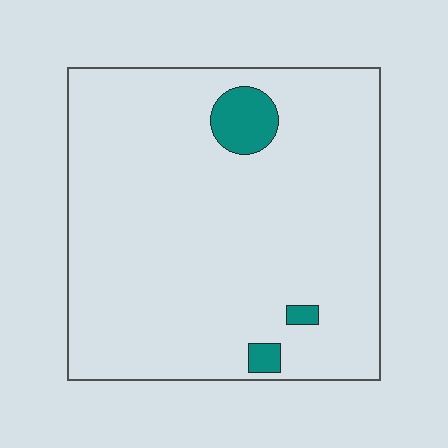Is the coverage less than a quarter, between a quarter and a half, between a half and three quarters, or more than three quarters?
Less than a quarter.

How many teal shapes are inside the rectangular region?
3.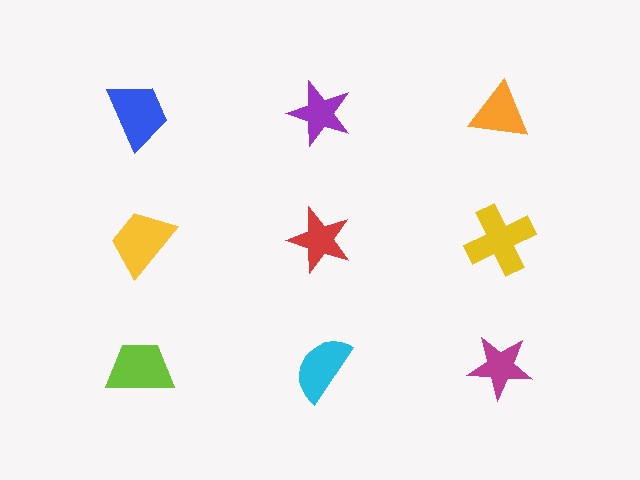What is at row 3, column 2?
A cyan semicircle.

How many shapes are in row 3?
3 shapes.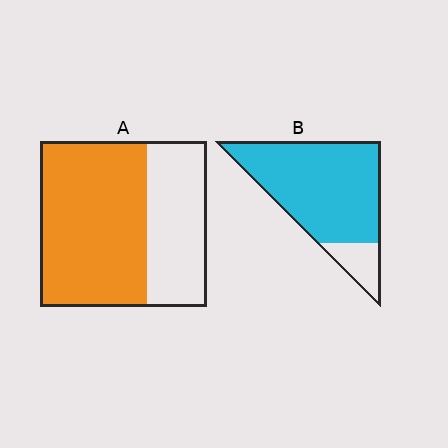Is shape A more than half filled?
Yes.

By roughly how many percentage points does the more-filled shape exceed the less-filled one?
By roughly 20 percentage points (B over A).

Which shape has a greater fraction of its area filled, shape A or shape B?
Shape B.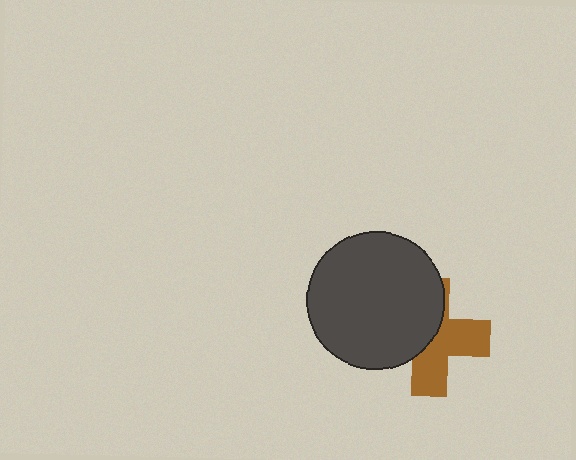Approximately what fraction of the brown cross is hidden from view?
Roughly 48% of the brown cross is hidden behind the dark gray circle.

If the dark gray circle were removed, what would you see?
You would see the complete brown cross.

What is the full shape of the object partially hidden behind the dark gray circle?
The partially hidden object is a brown cross.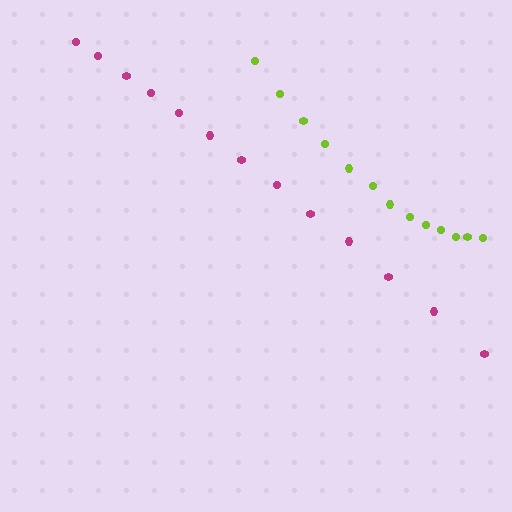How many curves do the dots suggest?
There are 2 distinct paths.